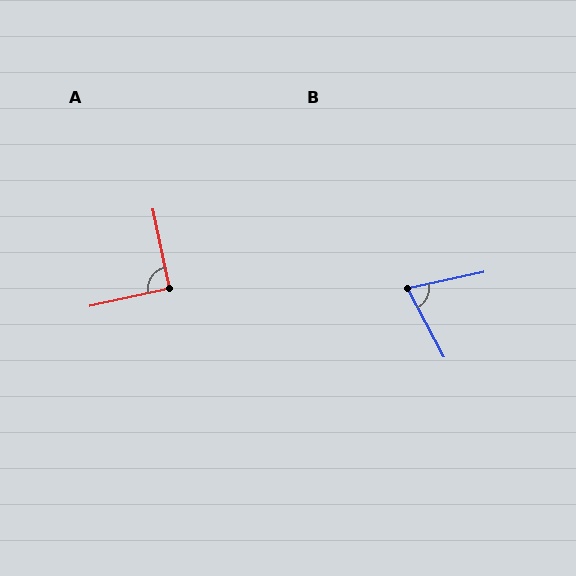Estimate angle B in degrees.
Approximately 74 degrees.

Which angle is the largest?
A, at approximately 91 degrees.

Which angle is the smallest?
B, at approximately 74 degrees.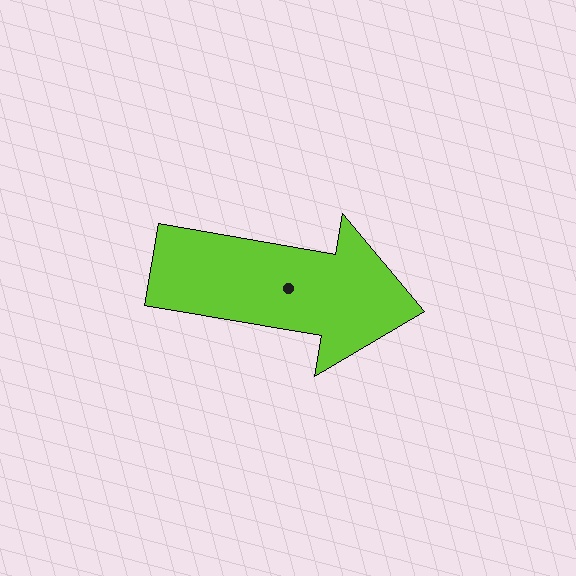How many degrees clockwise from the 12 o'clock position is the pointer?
Approximately 100 degrees.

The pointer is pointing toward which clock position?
Roughly 3 o'clock.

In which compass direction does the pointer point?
East.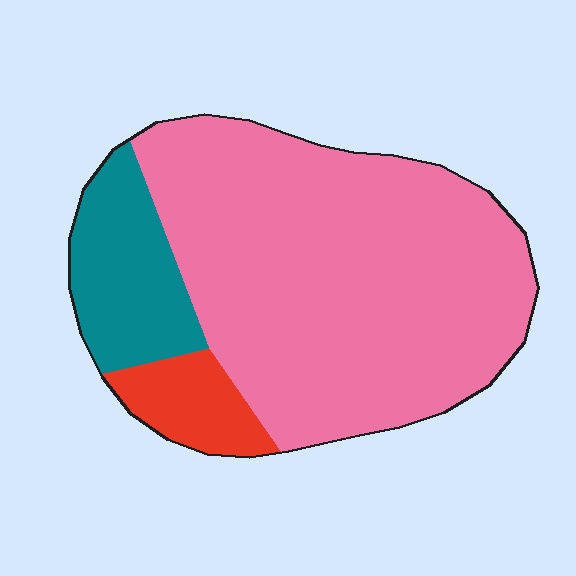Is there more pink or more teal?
Pink.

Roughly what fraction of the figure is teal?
Teal covers roughly 15% of the figure.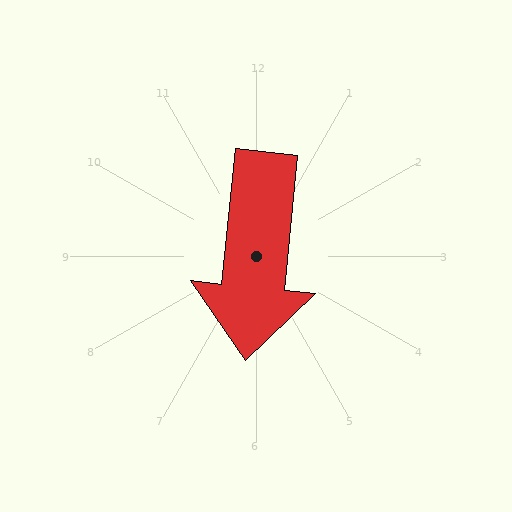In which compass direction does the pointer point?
South.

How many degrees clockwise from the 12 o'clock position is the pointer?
Approximately 186 degrees.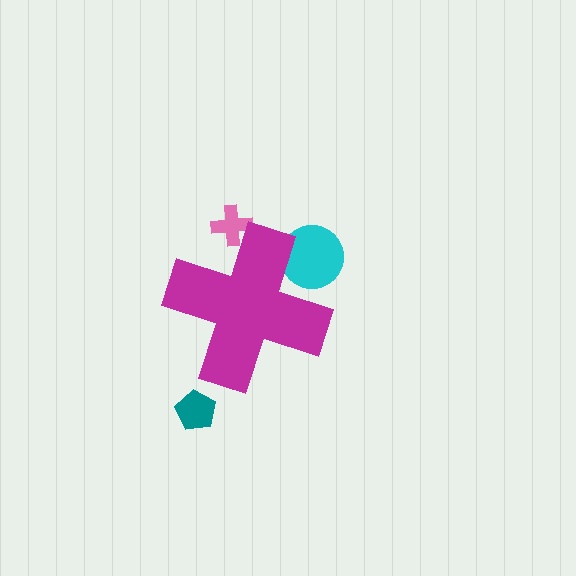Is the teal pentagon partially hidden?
No, the teal pentagon is fully visible.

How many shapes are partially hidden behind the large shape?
2 shapes are partially hidden.